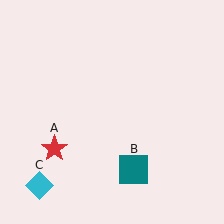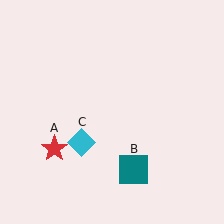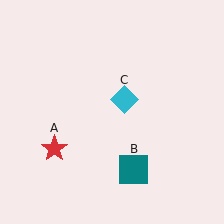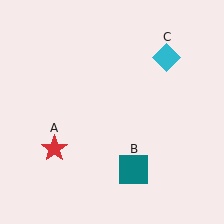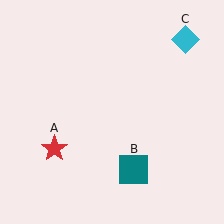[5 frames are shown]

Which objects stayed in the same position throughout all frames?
Red star (object A) and teal square (object B) remained stationary.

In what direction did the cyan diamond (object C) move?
The cyan diamond (object C) moved up and to the right.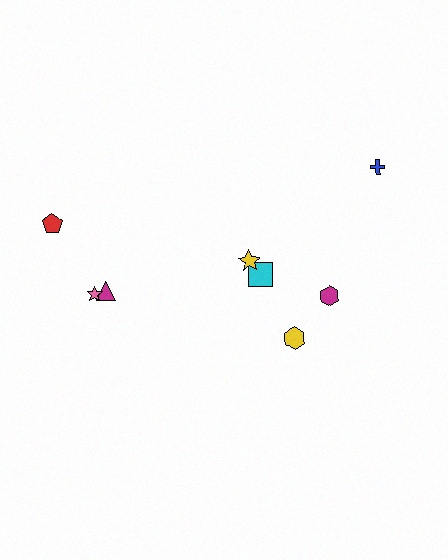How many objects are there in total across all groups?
There are 8 objects.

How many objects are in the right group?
There are 5 objects.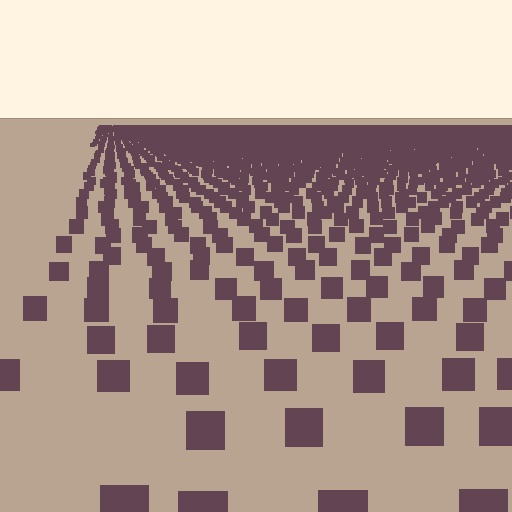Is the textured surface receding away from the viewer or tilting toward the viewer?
The surface is receding away from the viewer. Texture elements get smaller and denser toward the top.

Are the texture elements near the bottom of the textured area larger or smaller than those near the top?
Larger. Near the bottom, elements are closer to the viewer and appear at a bigger on-screen size.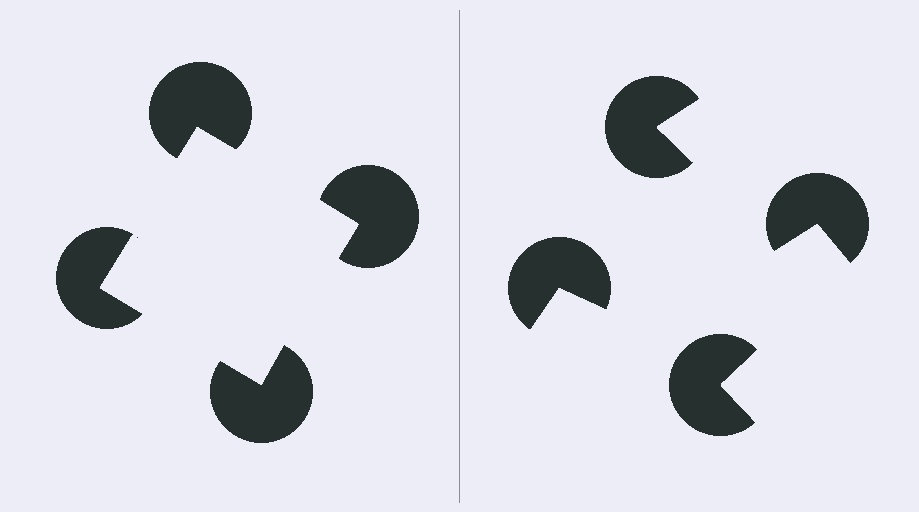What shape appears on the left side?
An illusory square.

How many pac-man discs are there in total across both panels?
8 — 4 on each side.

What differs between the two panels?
The pac-man discs are positioned identically on both sides; only the wedge orientations differ. On the left they align to a square; on the right they are misaligned.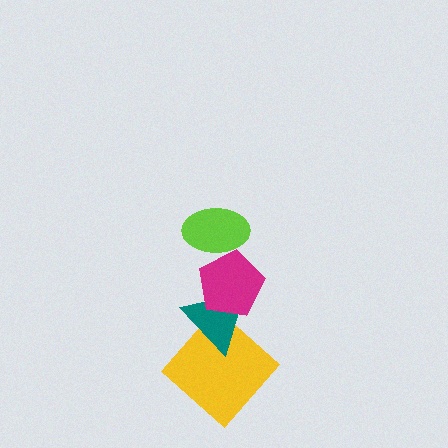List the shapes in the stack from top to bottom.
From top to bottom: the lime ellipse, the magenta pentagon, the teal triangle, the yellow diamond.